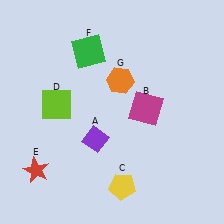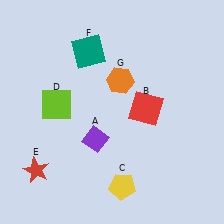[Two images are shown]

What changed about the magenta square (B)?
In Image 1, B is magenta. In Image 2, it changed to red.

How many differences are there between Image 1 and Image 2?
There are 2 differences between the two images.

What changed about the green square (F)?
In Image 1, F is green. In Image 2, it changed to teal.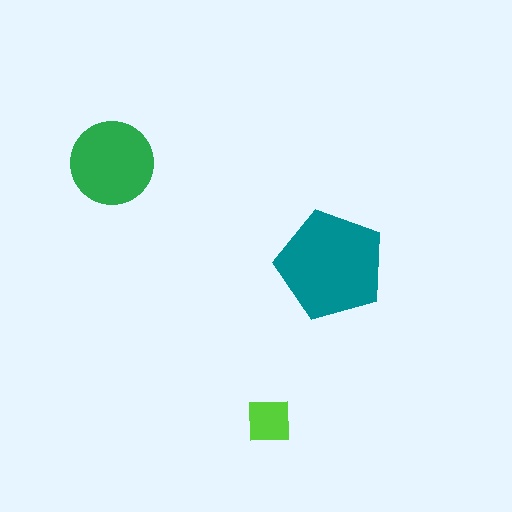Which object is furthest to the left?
The green circle is leftmost.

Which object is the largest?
The teal pentagon.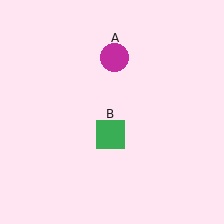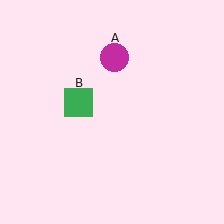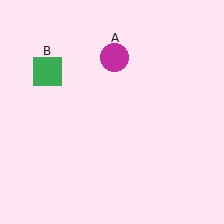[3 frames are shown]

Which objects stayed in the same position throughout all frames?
Magenta circle (object A) remained stationary.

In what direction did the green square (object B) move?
The green square (object B) moved up and to the left.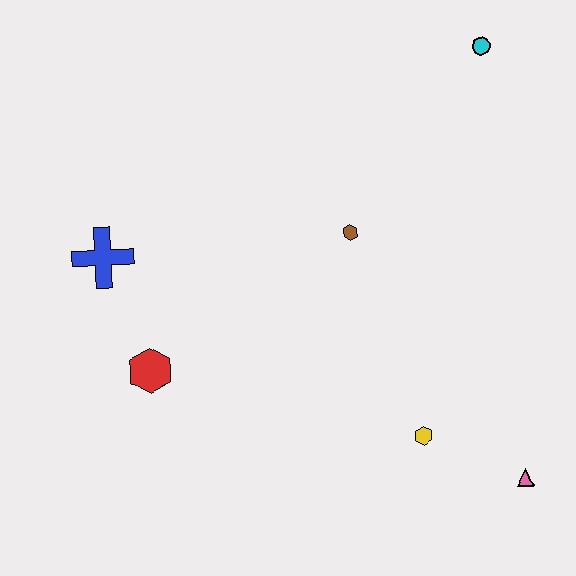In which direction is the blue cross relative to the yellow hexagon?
The blue cross is to the left of the yellow hexagon.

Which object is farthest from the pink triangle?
The blue cross is farthest from the pink triangle.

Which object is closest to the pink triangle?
The yellow hexagon is closest to the pink triangle.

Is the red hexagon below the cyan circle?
Yes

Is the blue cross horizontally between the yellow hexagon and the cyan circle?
No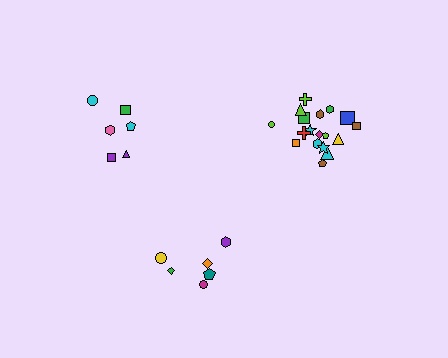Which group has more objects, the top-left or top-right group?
The top-right group.